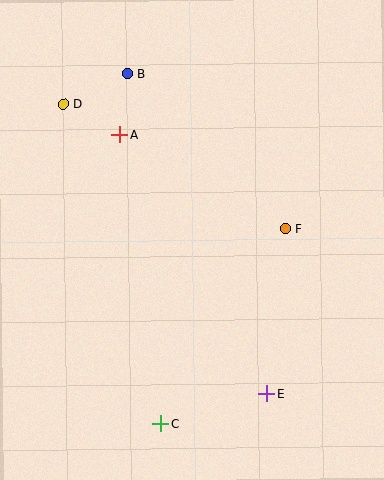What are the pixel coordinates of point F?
Point F is at (285, 229).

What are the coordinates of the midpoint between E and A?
The midpoint between E and A is at (193, 264).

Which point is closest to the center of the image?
Point F at (285, 229) is closest to the center.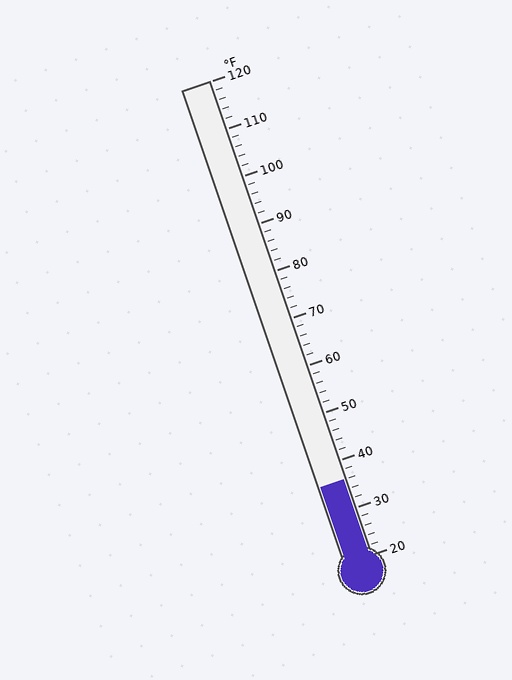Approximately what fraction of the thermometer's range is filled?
The thermometer is filled to approximately 15% of its range.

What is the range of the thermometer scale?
The thermometer scale ranges from 20°F to 120°F.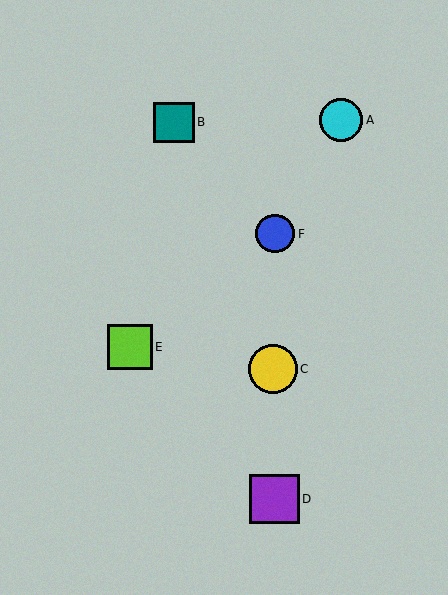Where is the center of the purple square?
The center of the purple square is at (275, 499).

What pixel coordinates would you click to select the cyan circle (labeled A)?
Click at (341, 120) to select the cyan circle A.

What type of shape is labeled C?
Shape C is a yellow circle.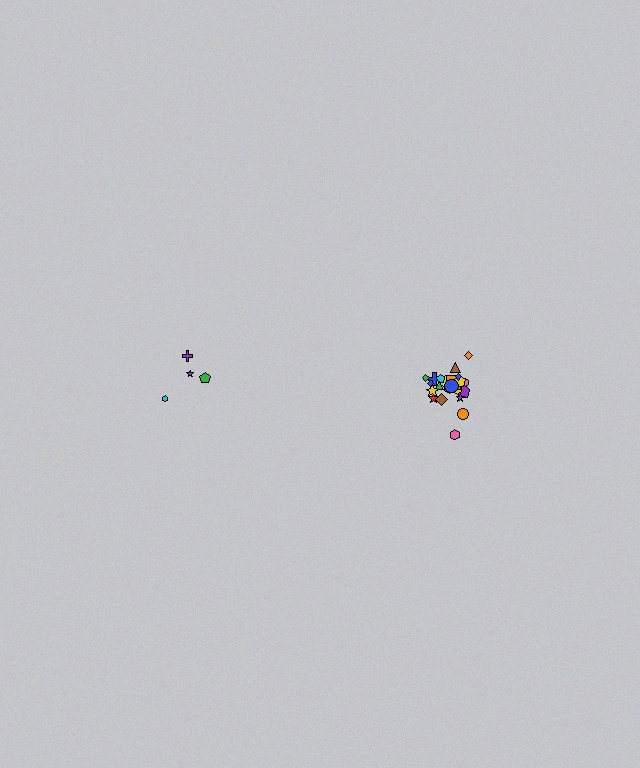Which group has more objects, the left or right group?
The right group.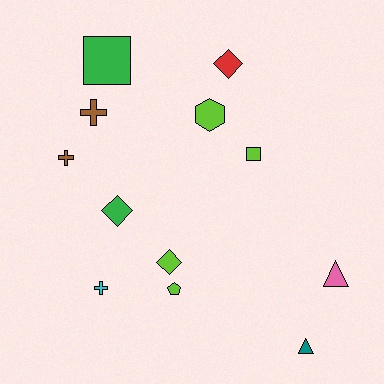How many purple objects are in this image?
There are no purple objects.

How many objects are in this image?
There are 12 objects.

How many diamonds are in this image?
There are 3 diamonds.